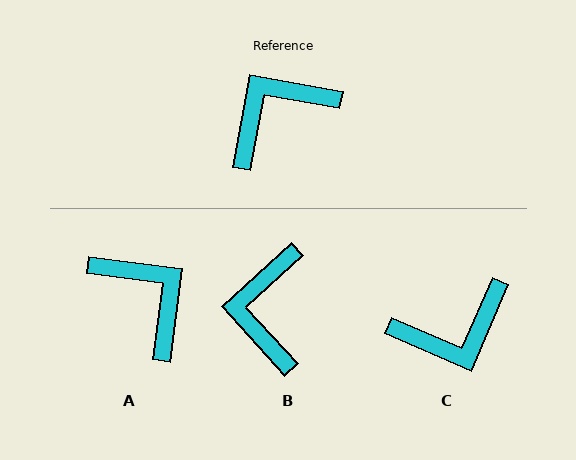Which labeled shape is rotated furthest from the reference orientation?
C, about 167 degrees away.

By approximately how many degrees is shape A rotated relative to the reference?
Approximately 87 degrees clockwise.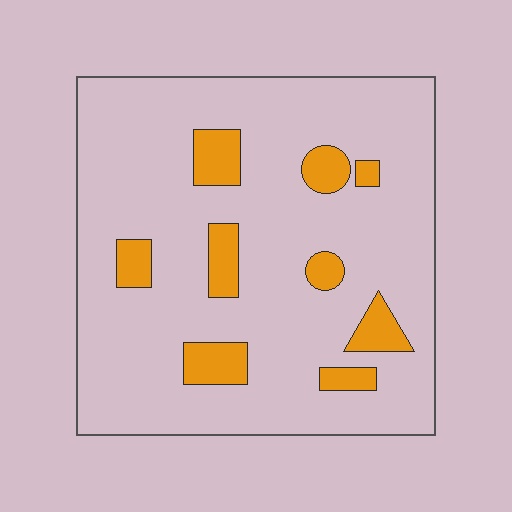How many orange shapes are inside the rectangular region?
9.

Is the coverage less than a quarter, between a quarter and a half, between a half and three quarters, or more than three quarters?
Less than a quarter.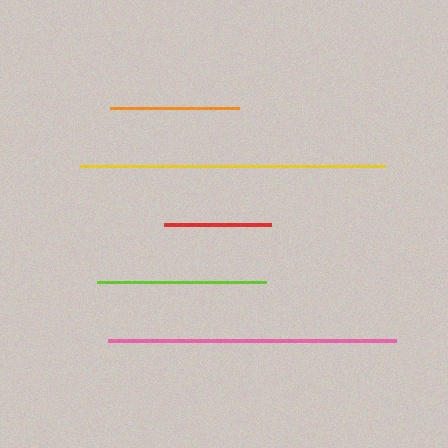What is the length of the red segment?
The red segment is approximately 107 pixels long.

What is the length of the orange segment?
The orange segment is approximately 129 pixels long.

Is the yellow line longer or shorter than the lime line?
The yellow line is longer than the lime line.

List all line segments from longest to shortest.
From longest to shortest: yellow, pink, lime, orange, red.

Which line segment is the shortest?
The red line is the shortest at approximately 107 pixels.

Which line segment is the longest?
The yellow line is the longest at approximately 305 pixels.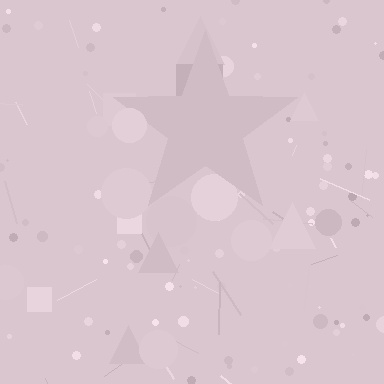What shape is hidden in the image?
A star is hidden in the image.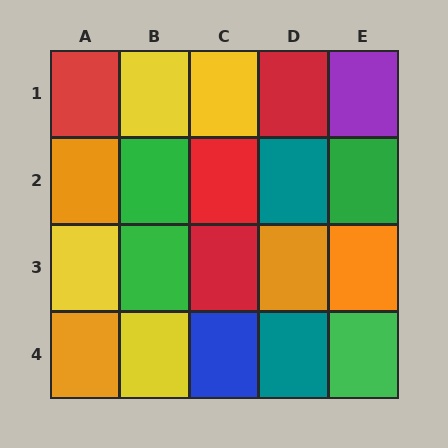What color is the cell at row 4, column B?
Yellow.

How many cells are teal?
2 cells are teal.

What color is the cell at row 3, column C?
Red.